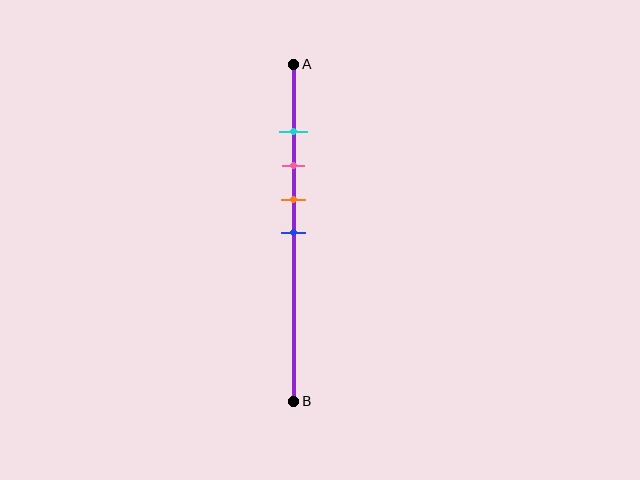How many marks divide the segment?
There are 4 marks dividing the segment.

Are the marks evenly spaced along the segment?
Yes, the marks are approximately evenly spaced.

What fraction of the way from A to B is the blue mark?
The blue mark is approximately 50% (0.5) of the way from A to B.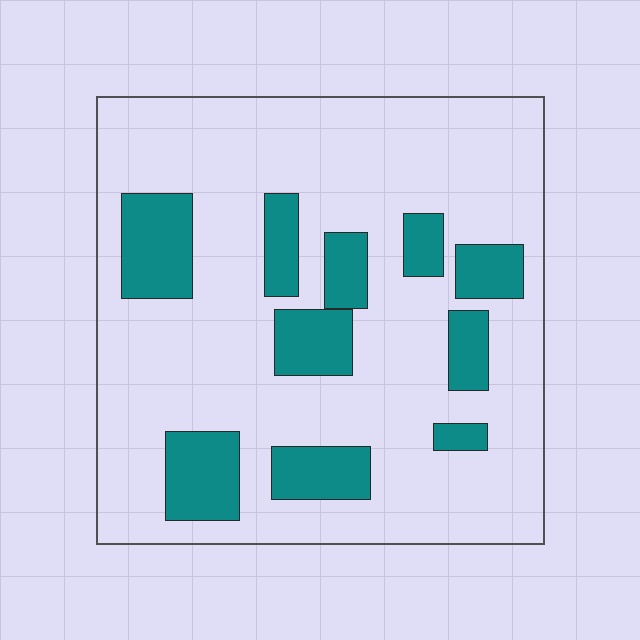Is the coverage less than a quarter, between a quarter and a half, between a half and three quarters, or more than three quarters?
Less than a quarter.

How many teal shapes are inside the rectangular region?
10.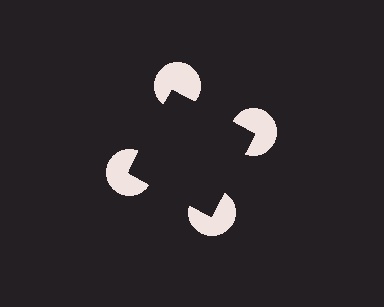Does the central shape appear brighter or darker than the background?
It typically appears slightly darker than the background, even though no actual brightness change is drawn.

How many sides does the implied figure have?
4 sides.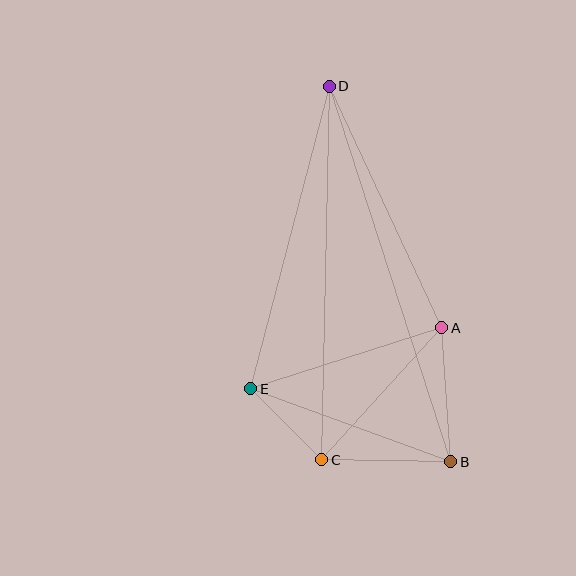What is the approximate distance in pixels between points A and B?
The distance between A and B is approximately 134 pixels.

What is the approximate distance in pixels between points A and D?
The distance between A and D is approximately 266 pixels.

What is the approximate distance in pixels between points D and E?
The distance between D and E is approximately 312 pixels.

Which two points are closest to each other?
Points C and E are closest to each other.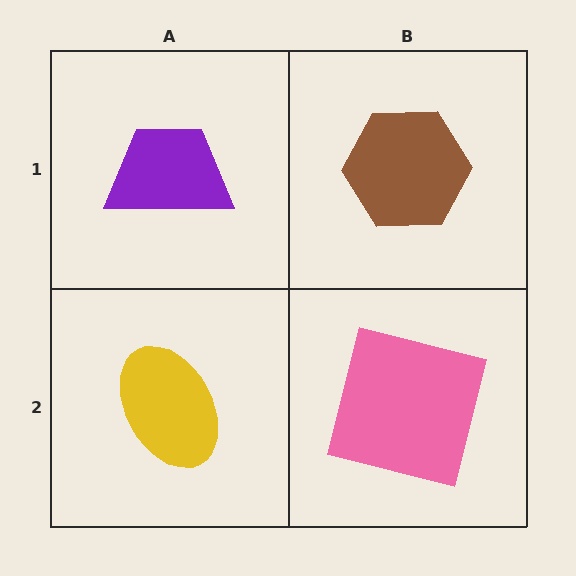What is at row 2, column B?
A pink square.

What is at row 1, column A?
A purple trapezoid.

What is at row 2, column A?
A yellow ellipse.